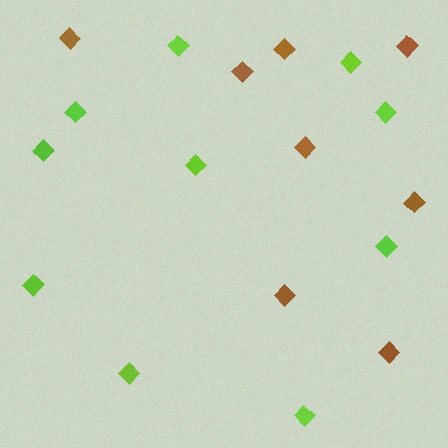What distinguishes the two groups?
There are 2 groups: one group of brown diamonds (8) and one group of lime diamonds (10).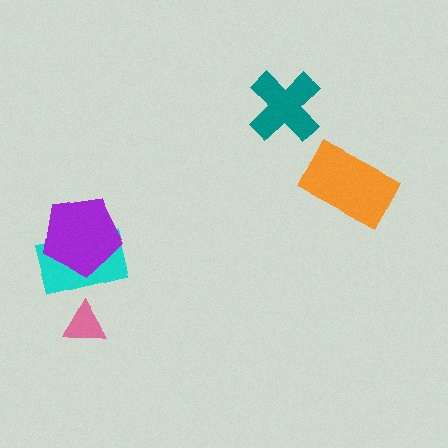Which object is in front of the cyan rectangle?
The purple pentagon is in front of the cyan rectangle.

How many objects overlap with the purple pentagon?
1 object overlaps with the purple pentagon.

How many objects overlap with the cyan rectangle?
1 object overlaps with the cyan rectangle.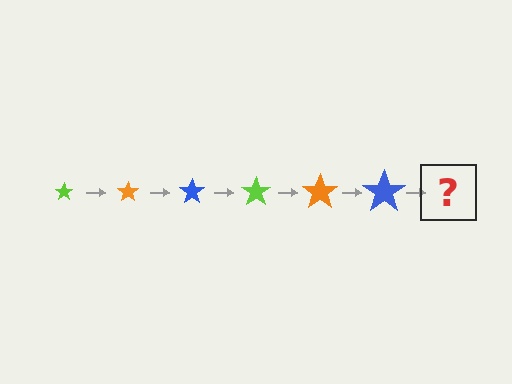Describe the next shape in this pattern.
It should be a lime star, larger than the previous one.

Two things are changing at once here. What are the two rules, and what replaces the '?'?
The two rules are that the star grows larger each step and the color cycles through lime, orange, and blue. The '?' should be a lime star, larger than the previous one.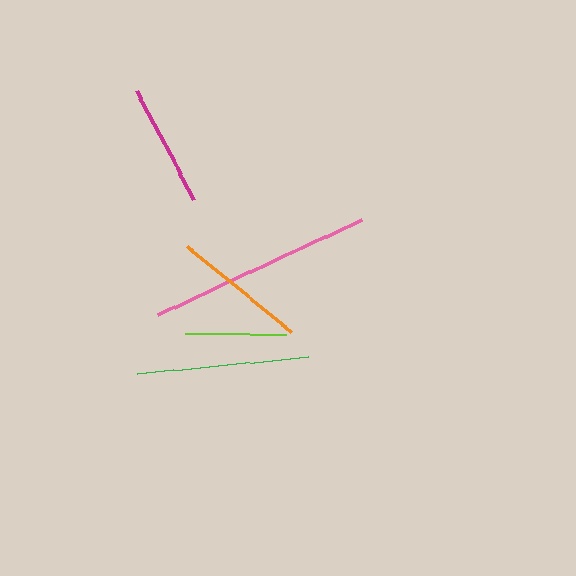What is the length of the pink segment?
The pink segment is approximately 225 pixels long.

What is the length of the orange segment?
The orange segment is approximately 136 pixels long.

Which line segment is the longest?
The pink line is the longest at approximately 225 pixels.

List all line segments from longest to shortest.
From longest to shortest: pink, green, orange, magenta, lime.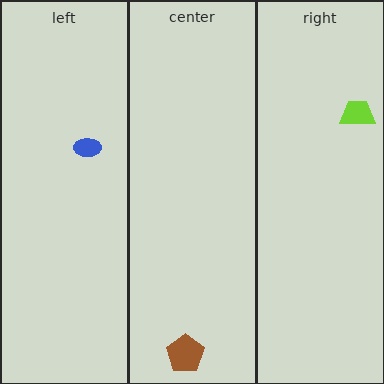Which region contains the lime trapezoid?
The right region.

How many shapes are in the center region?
1.